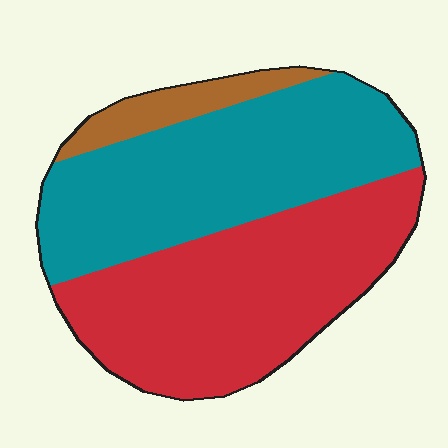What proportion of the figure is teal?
Teal covers about 45% of the figure.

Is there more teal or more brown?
Teal.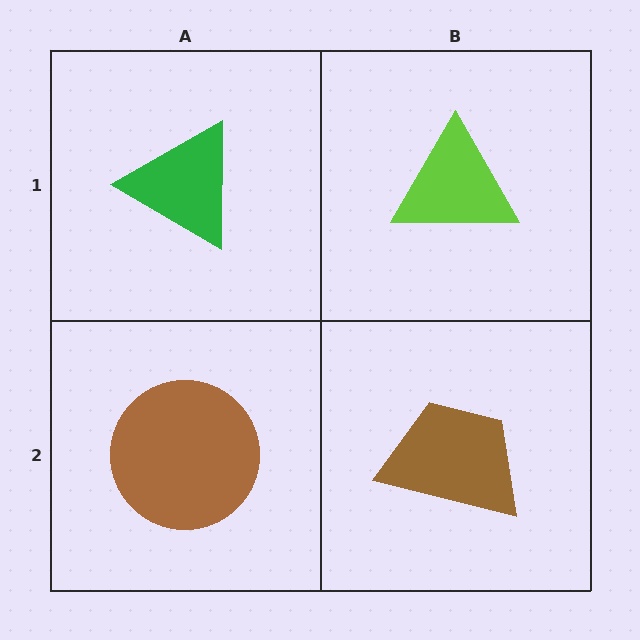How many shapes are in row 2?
2 shapes.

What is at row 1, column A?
A green triangle.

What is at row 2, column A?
A brown circle.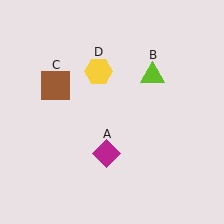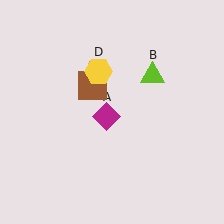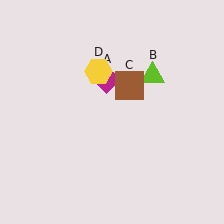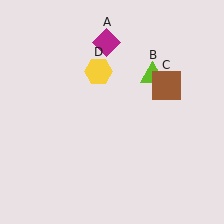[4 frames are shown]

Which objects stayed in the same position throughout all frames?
Lime triangle (object B) and yellow hexagon (object D) remained stationary.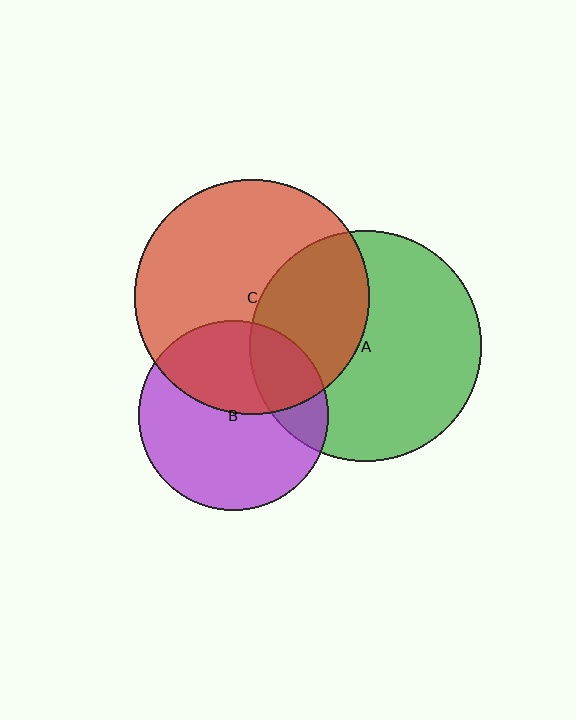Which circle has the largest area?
Circle C (red).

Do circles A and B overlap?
Yes.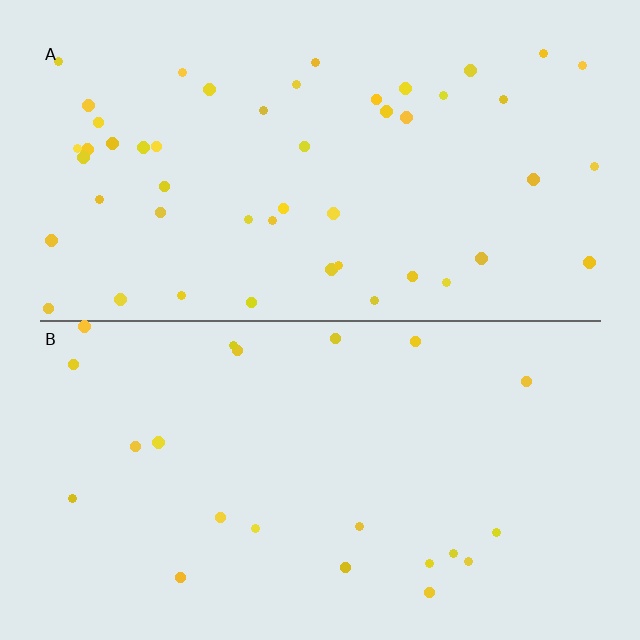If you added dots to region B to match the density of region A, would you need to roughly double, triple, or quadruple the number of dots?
Approximately double.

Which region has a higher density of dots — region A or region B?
A (the top).